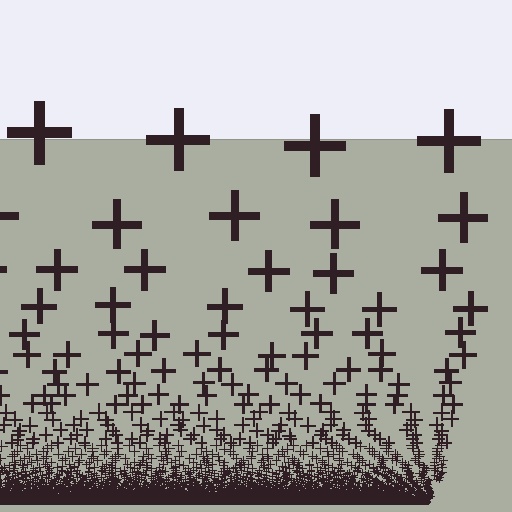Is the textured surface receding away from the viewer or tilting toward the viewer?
The surface appears to tilt toward the viewer. Texture elements get larger and sparser toward the top.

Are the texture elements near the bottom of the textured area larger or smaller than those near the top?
Smaller. The gradient is inverted — elements near the bottom are smaller and denser.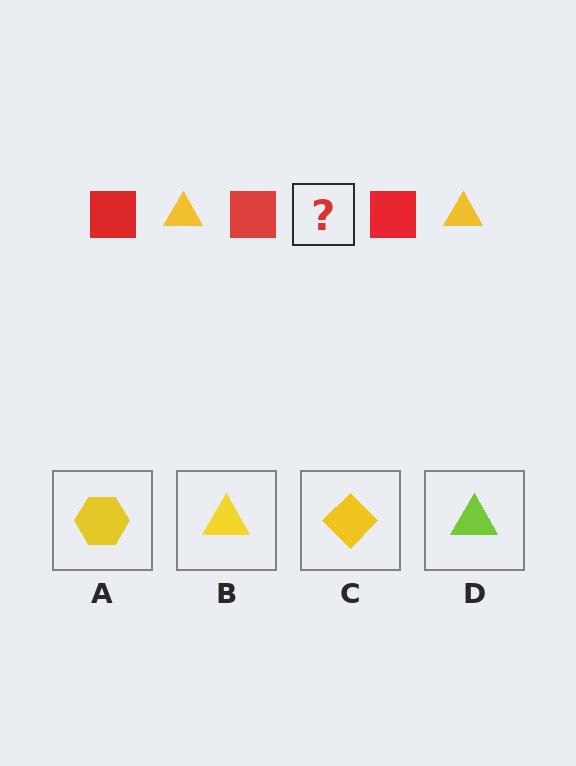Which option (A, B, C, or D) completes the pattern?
B.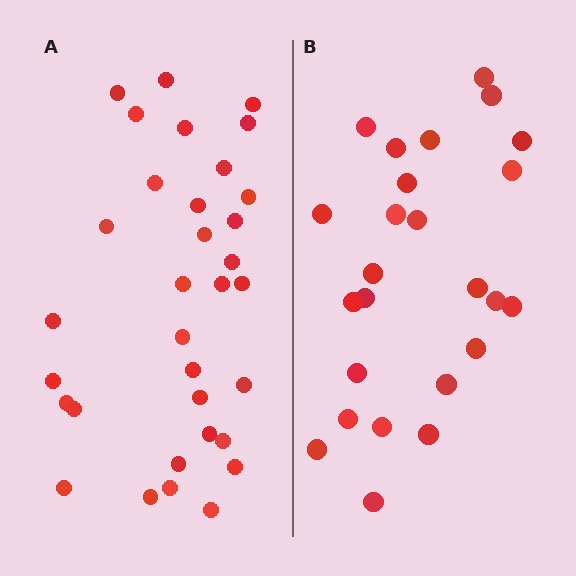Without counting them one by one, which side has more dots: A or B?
Region A (the left region) has more dots.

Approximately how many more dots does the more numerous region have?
Region A has roughly 8 or so more dots than region B.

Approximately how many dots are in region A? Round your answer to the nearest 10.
About 30 dots. (The exact count is 33, which rounds to 30.)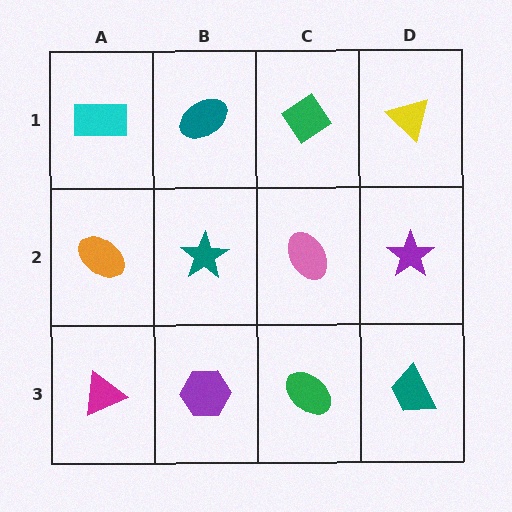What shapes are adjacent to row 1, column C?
A pink ellipse (row 2, column C), a teal ellipse (row 1, column B), a yellow triangle (row 1, column D).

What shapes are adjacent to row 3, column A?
An orange ellipse (row 2, column A), a purple hexagon (row 3, column B).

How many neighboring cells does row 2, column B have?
4.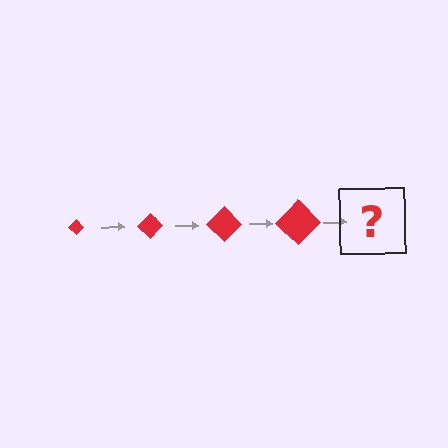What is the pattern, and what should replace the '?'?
The pattern is that the diamond gets progressively larger each step. The '?' should be a red diamond, larger than the previous one.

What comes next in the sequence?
The next element should be a red diamond, larger than the previous one.